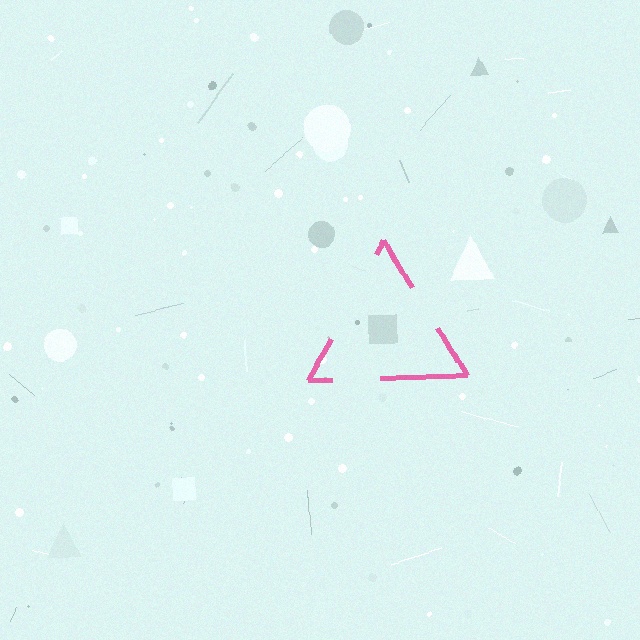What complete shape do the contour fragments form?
The contour fragments form a triangle.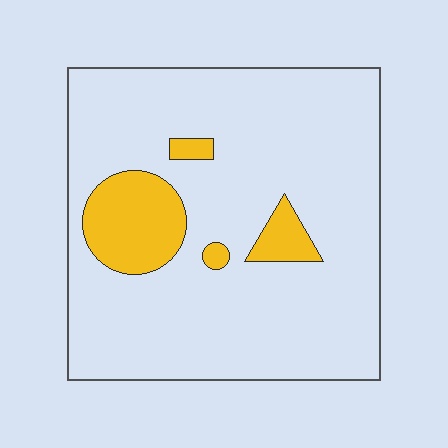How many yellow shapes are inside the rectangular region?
4.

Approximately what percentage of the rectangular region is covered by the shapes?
Approximately 15%.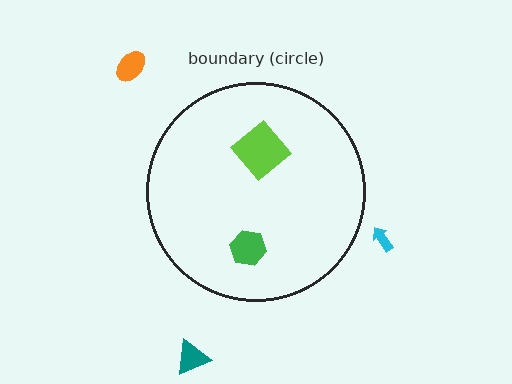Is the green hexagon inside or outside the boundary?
Inside.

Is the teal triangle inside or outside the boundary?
Outside.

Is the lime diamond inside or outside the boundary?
Inside.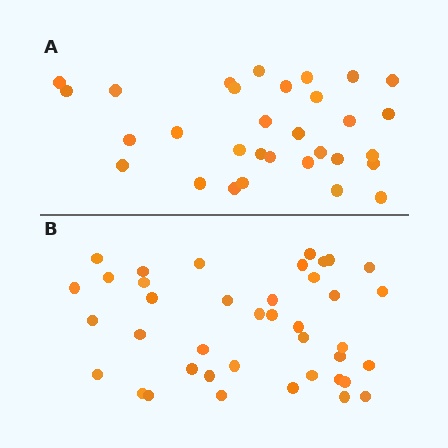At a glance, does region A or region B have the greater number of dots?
Region B (the bottom region) has more dots.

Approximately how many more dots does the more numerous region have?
Region B has roughly 8 or so more dots than region A.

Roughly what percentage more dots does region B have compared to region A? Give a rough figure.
About 30% more.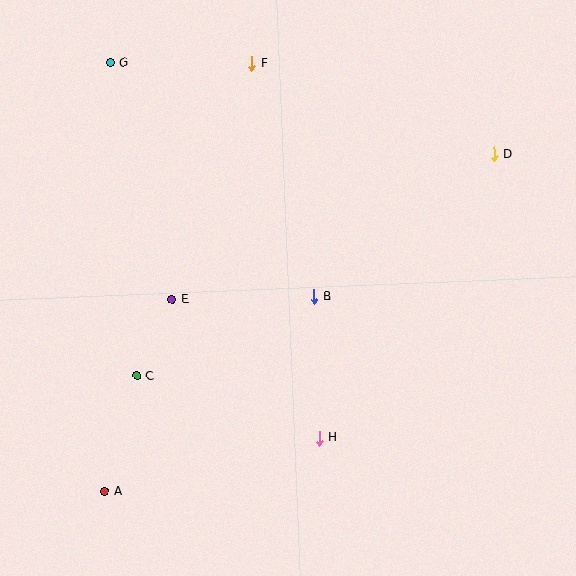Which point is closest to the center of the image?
Point B at (314, 297) is closest to the center.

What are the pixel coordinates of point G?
Point G is at (110, 63).